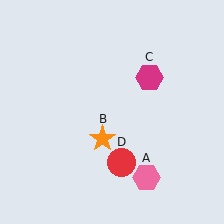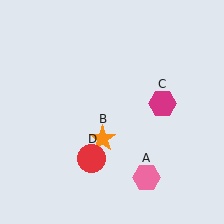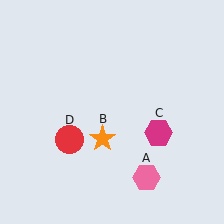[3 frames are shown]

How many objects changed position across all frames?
2 objects changed position: magenta hexagon (object C), red circle (object D).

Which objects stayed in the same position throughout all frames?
Pink hexagon (object A) and orange star (object B) remained stationary.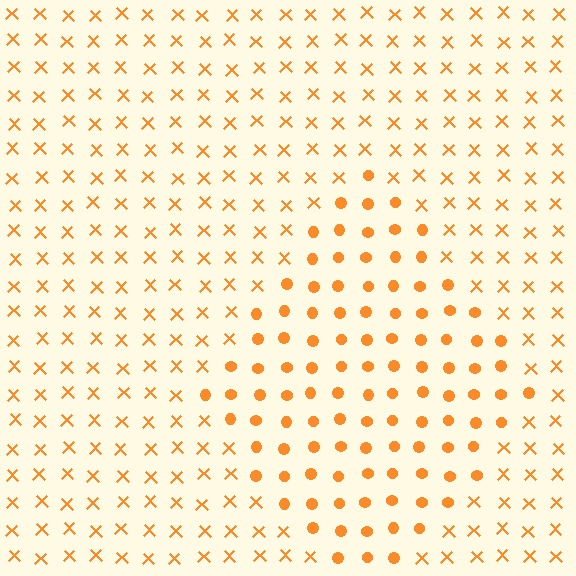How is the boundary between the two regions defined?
The boundary is defined by a change in element shape: circles inside vs. X marks outside. All elements share the same color and spacing.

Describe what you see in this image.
The image is filled with small orange elements arranged in a uniform grid. A diamond-shaped region contains circles, while the surrounding area contains X marks. The boundary is defined purely by the change in element shape.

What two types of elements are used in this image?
The image uses circles inside the diamond region and X marks outside it.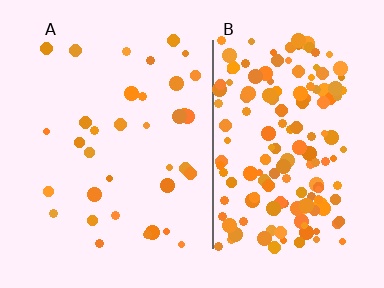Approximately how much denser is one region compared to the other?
Approximately 4.6× — region B over region A.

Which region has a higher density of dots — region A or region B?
B (the right).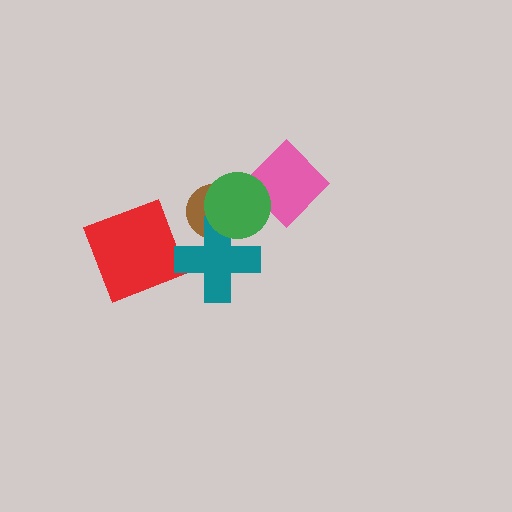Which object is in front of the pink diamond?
The green circle is in front of the pink diamond.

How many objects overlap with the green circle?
3 objects overlap with the green circle.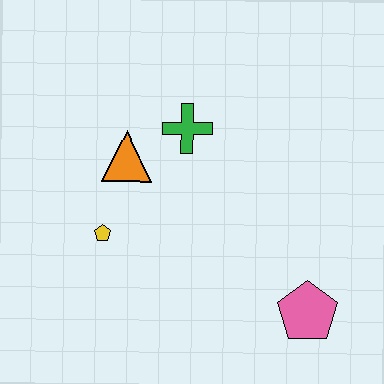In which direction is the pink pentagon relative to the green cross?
The pink pentagon is below the green cross.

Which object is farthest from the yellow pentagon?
The pink pentagon is farthest from the yellow pentagon.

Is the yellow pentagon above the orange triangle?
No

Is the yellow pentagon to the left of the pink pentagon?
Yes